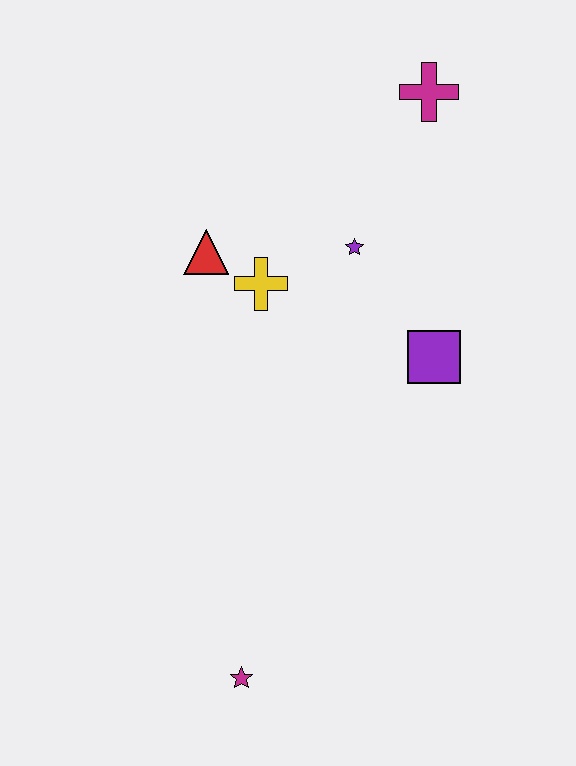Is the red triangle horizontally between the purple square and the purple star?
No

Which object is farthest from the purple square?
The magenta star is farthest from the purple square.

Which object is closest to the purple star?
The yellow cross is closest to the purple star.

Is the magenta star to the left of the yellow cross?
Yes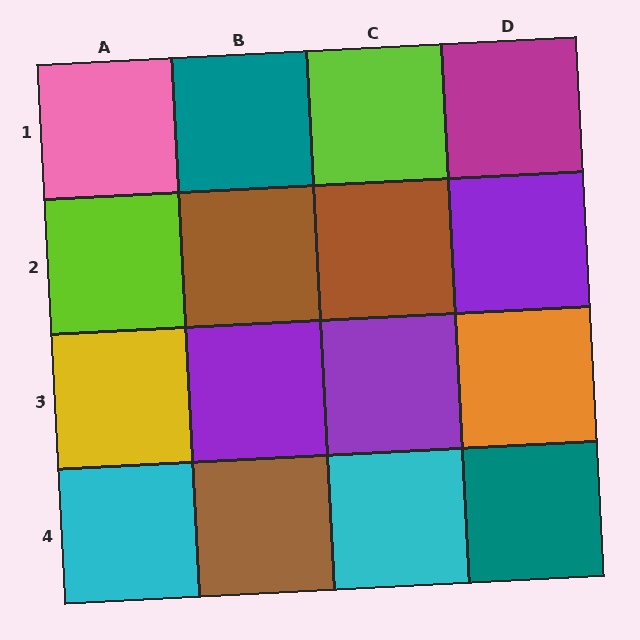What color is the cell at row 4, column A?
Cyan.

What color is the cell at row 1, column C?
Lime.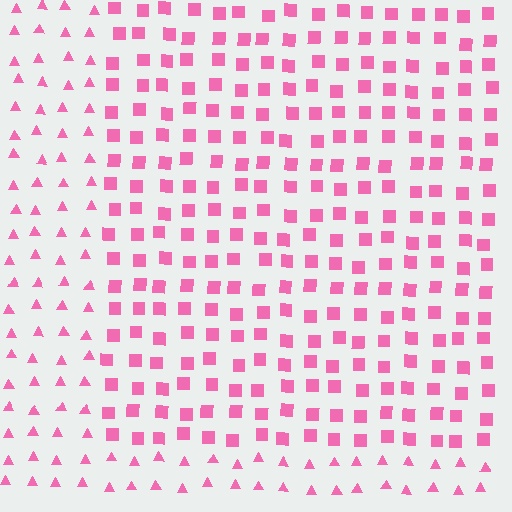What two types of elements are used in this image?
The image uses squares inside the rectangle region and triangles outside it.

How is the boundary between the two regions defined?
The boundary is defined by a change in element shape: squares inside vs. triangles outside. All elements share the same color and spacing.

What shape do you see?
I see a rectangle.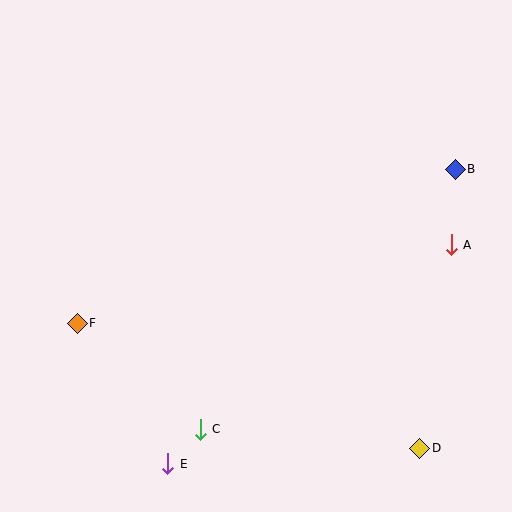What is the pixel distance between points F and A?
The distance between F and A is 382 pixels.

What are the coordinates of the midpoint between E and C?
The midpoint between E and C is at (184, 446).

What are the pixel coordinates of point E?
Point E is at (168, 464).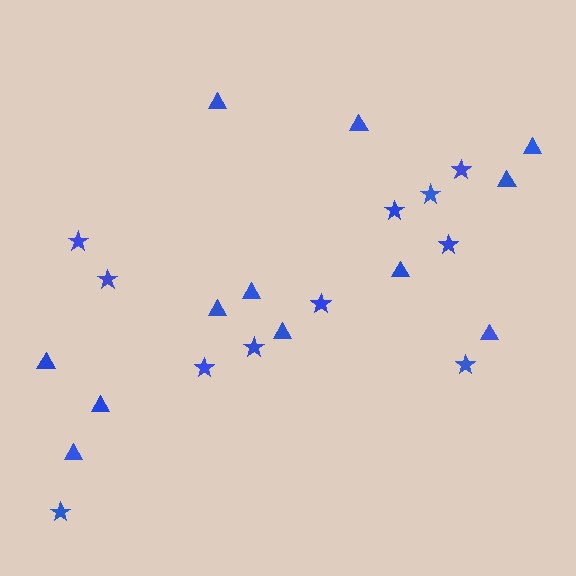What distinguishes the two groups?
There are 2 groups: one group of stars (11) and one group of triangles (12).